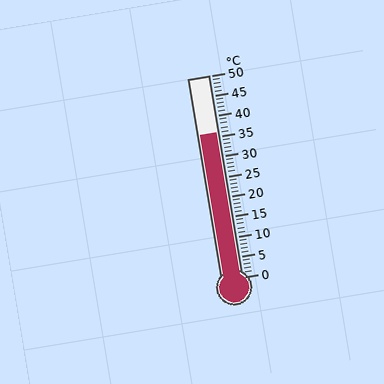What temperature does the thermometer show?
The thermometer shows approximately 36°C.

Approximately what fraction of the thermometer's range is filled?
The thermometer is filled to approximately 70% of its range.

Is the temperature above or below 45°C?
The temperature is below 45°C.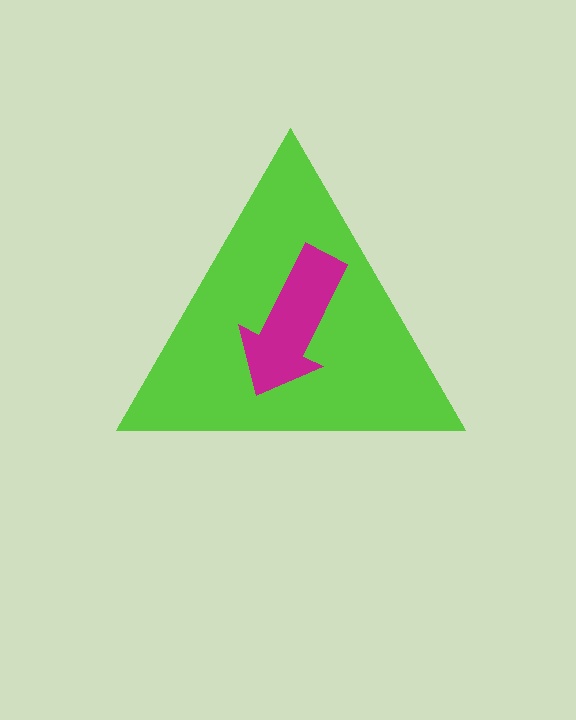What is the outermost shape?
The lime triangle.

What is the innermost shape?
The magenta arrow.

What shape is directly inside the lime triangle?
The magenta arrow.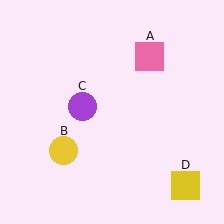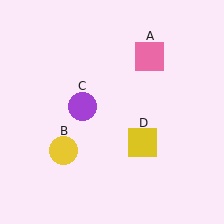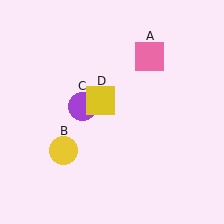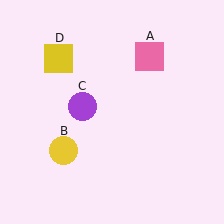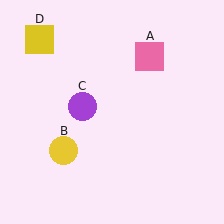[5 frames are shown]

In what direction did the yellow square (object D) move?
The yellow square (object D) moved up and to the left.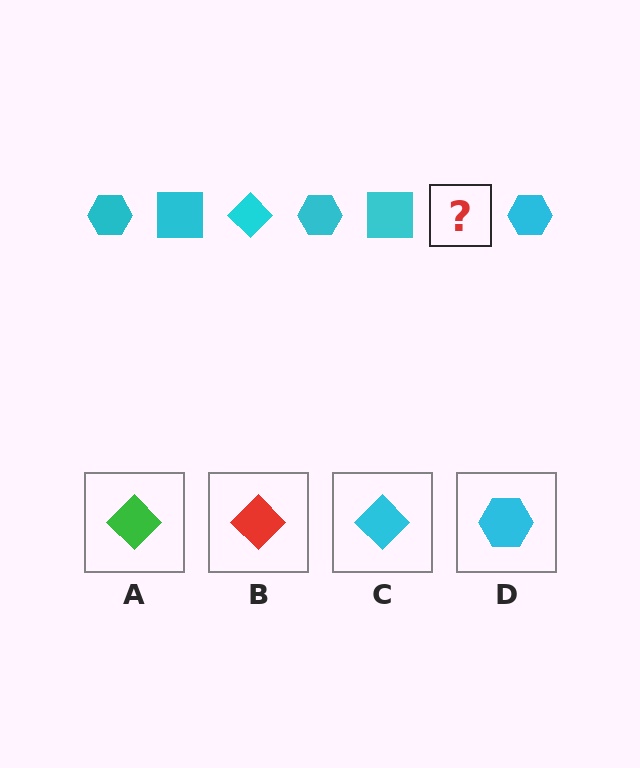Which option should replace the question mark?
Option C.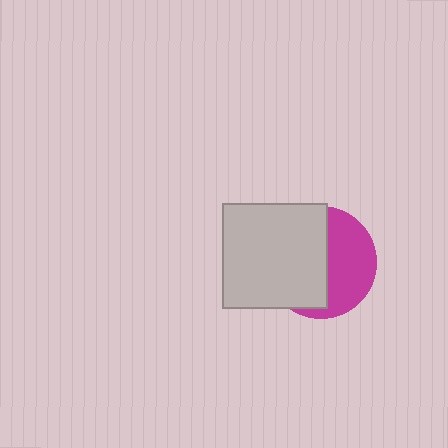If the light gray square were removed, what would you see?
You would see the complete magenta circle.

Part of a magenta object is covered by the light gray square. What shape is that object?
It is a circle.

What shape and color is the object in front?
The object in front is a light gray square.